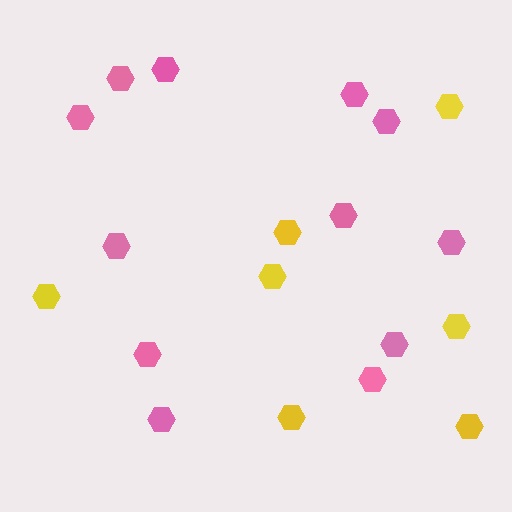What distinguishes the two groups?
There are 2 groups: one group of pink hexagons (12) and one group of yellow hexagons (7).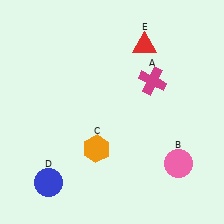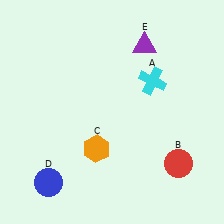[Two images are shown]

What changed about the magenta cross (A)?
In Image 1, A is magenta. In Image 2, it changed to cyan.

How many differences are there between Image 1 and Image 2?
There are 3 differences between the two images.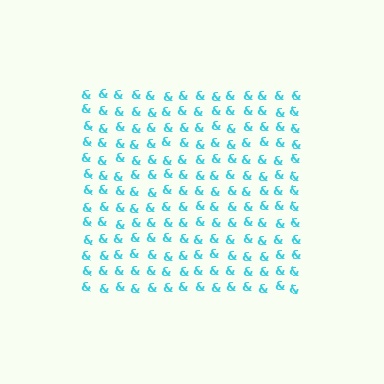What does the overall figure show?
The overall figure shows a square.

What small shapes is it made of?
It is made of small ampersands.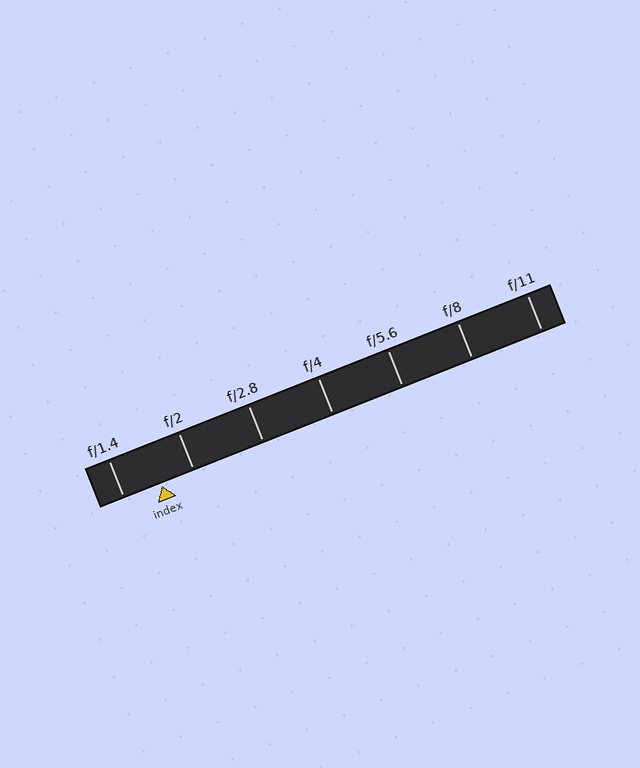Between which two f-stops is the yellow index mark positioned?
The index mark is between f/1.4 and f/2.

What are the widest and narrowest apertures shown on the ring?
The widest aperture shown is f/1.4 and the narrowest is f/11.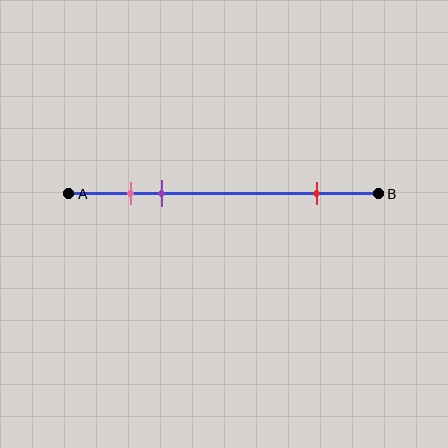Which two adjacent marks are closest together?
The pink and purple marks are the closest adjacent pair.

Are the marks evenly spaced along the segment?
No, the marks are not evenly spaced.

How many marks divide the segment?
There are 3 marks dividing the segment.